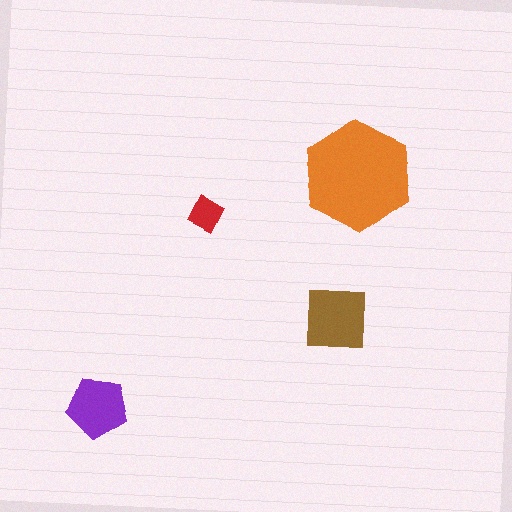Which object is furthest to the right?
The orange hexagon is rightmost.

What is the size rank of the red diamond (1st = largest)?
4th.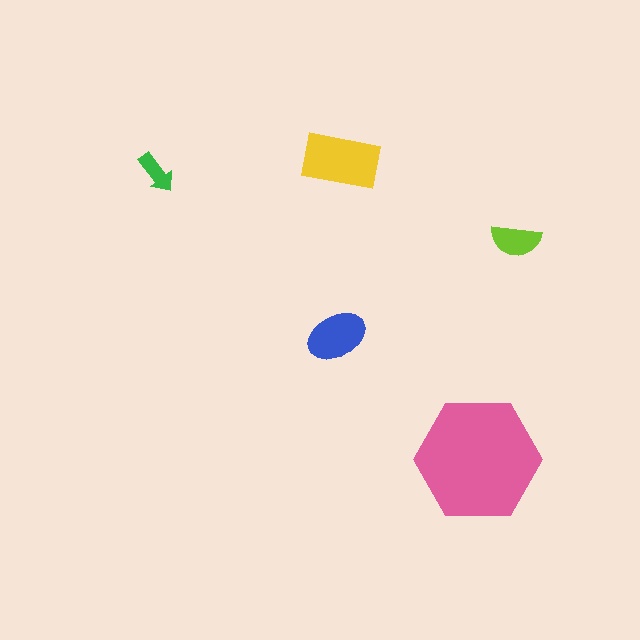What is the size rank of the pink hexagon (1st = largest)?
1st.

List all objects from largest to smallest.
The pink hexagon, the yellow rectangle, the blue ellipse, the lime semicircle, the green arrow.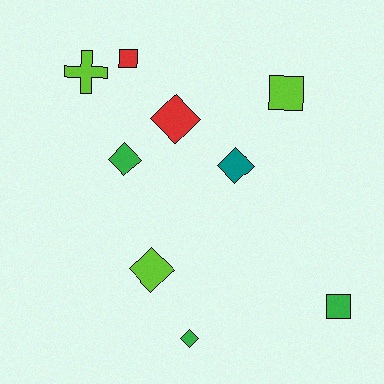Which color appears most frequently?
Green, with 3 objects.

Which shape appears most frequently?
Diamond, with 5 objects.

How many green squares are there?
There is 1 green square.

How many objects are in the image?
There are 9 objects.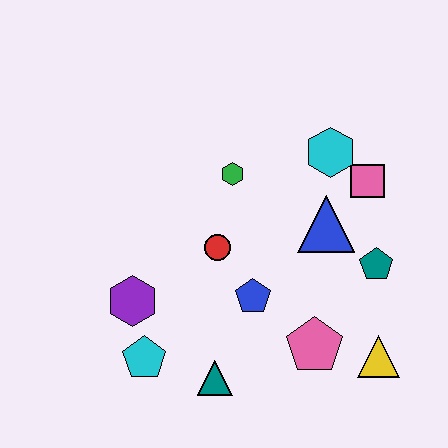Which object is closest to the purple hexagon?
The cyan pentagon is closest to the purple hexagon.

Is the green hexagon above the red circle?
Yes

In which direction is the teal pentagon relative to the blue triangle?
The teal pentagon is to the right of the blue triangle.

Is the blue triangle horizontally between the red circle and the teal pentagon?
Yes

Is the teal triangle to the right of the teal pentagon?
No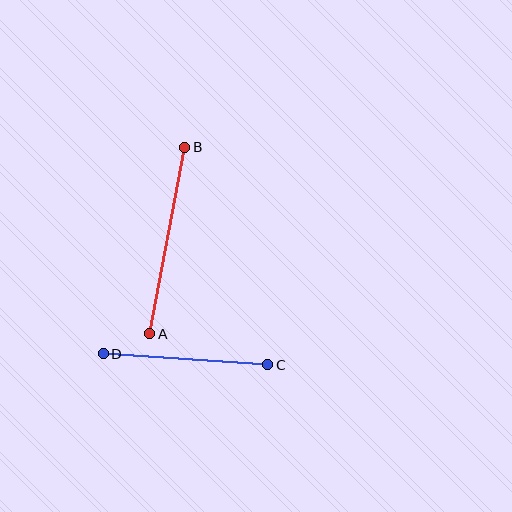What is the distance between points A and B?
The distance is approximately 190 pixels.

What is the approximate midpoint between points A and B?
The midpoint is at approximately (167, 241) pixels.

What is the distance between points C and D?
The distance is approximately 165 pixels.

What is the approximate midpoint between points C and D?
The midpoint is at approximately (185, 359) pixels.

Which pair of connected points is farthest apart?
Points A and B are farthest apart.